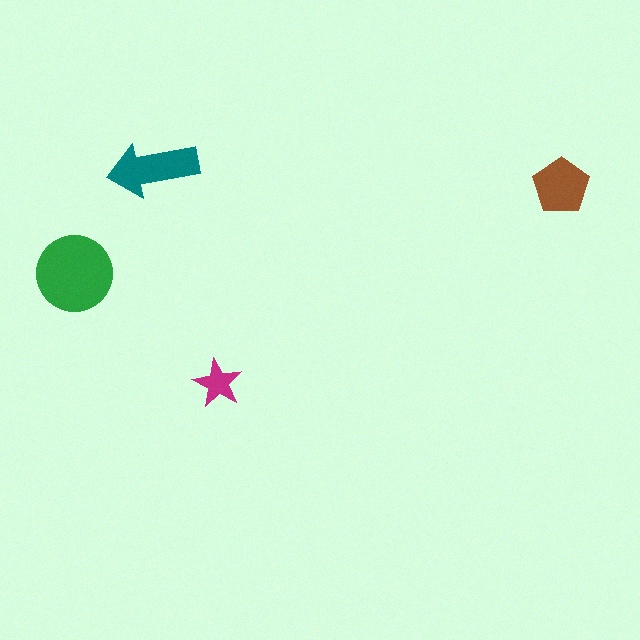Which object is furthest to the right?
The brown pentagon is rightmost.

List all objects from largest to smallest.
The green circle, the teal arrow, the brown pentagon, the magenta star.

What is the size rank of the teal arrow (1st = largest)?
2nd.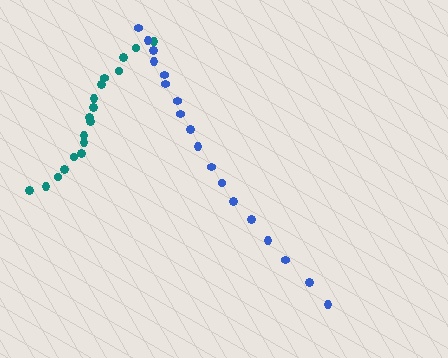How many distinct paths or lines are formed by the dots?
There are 2 distinct paths.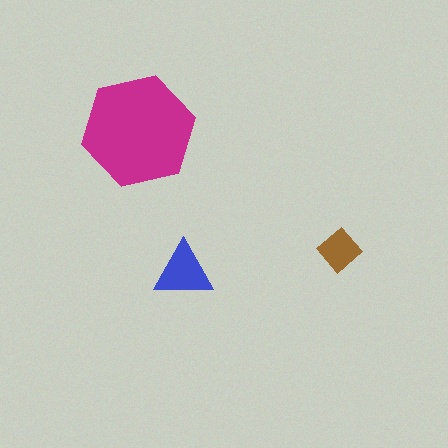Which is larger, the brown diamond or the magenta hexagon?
The magenta hexagon.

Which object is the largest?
The magenta hexagon.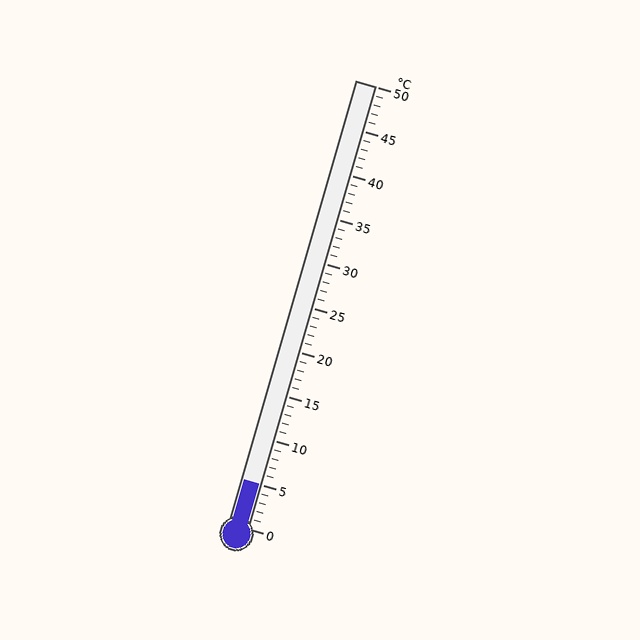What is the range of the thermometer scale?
The thermometer scale ranges from 0°C to 50°C.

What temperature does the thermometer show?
The thermometer shows approximately 5°C.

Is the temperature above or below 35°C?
The temperature is below 35°C.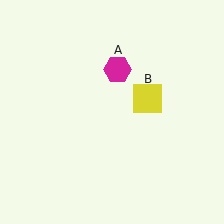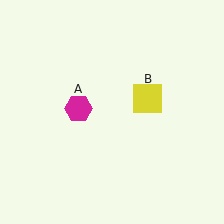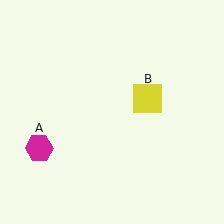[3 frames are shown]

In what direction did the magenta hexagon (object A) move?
The magenta hexagon (object A) moved down and to the left.